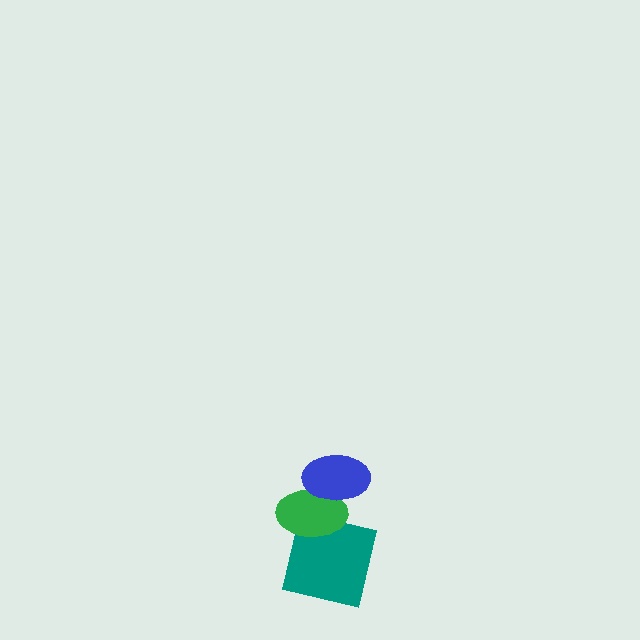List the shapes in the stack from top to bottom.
From top to bottom: the blue ellipse, the green ellipse, the teal square.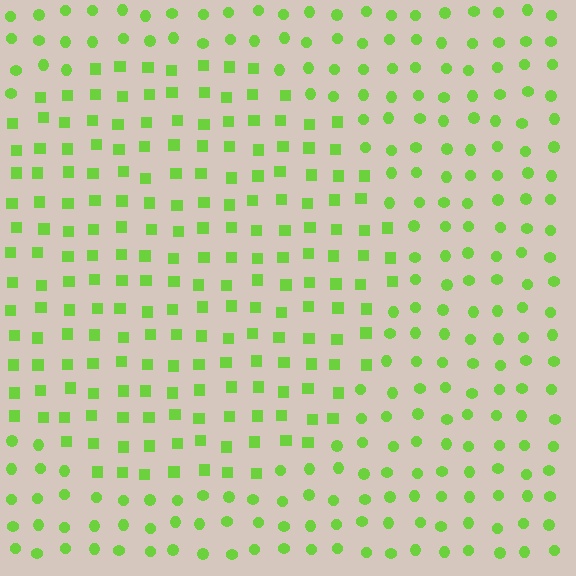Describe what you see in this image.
The image is filled with small lime elements arranged in a uniform grid. A circle-shaped region contains squares, while the surrounding area contains circles. The boundary is defined purely by the change in element shape.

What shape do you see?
I see a circle.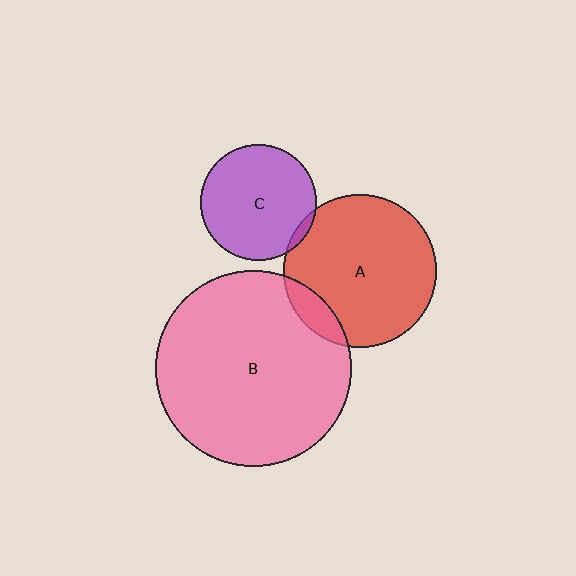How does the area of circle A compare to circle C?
Approximately 1.8 times.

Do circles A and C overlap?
Yes.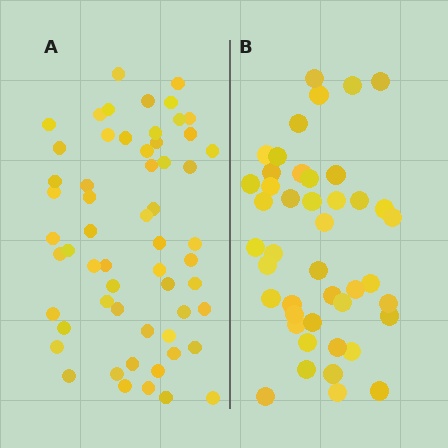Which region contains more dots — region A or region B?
Region A (the left region) has more dots.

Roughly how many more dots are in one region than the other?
Region A has approximately 15 more dots than region B.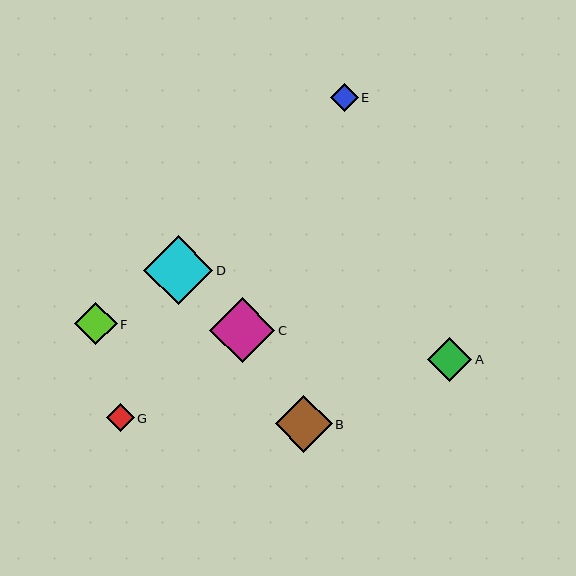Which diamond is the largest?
Diamond D is the largest with a size of approximately 70 pixels.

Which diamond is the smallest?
Diamond G is the smallest with a size of approximately 28 pixels.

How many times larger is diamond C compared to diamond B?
Diamond C is approximately 1.1 times the size of diamond B.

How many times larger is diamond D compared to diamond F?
Diamond D is approximately 1.7 times the size of diamond F.